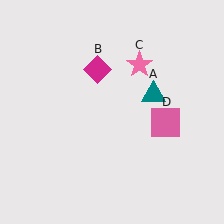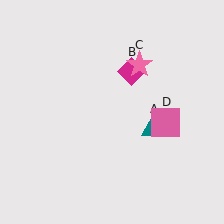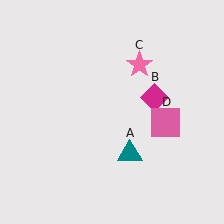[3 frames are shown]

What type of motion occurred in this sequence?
The teal triangle (object A), magenta diamond (object B) rotated clockwise around the center of the scene.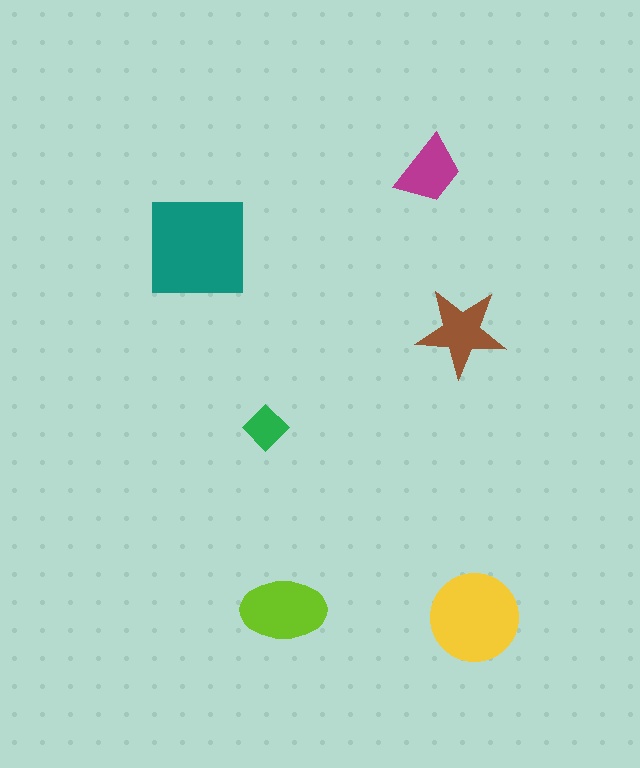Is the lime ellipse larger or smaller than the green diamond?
Larger.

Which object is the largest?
The teal square.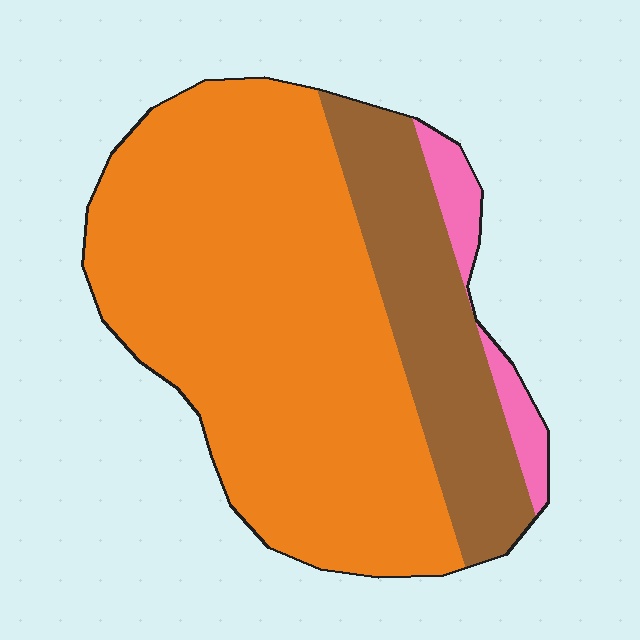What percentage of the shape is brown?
Brown covers 24% of the shape.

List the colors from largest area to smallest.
From largest to smallest: orange, brown, pink.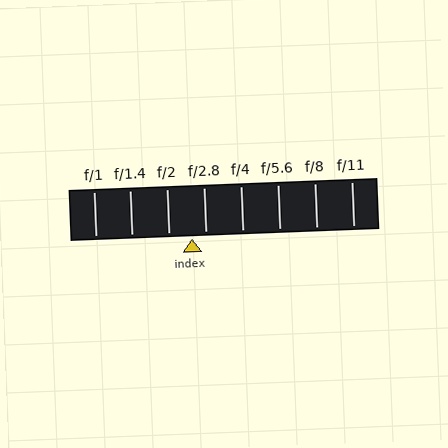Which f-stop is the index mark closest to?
The index mark is closest to f/2.8.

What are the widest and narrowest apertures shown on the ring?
The widest aperture shown is f/1 and the narrowest is f/11.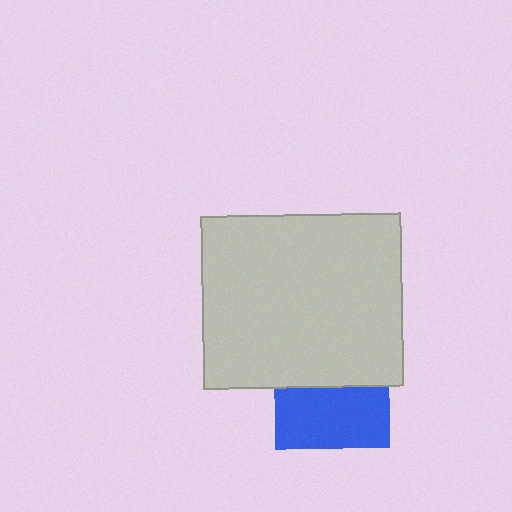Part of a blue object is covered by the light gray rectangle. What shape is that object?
It is a square.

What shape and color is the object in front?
The object in front is a light gray rectangle.